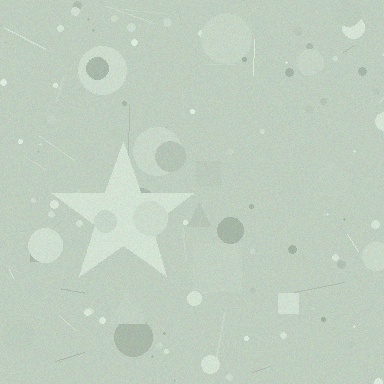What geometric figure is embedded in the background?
A star is embedded in the background.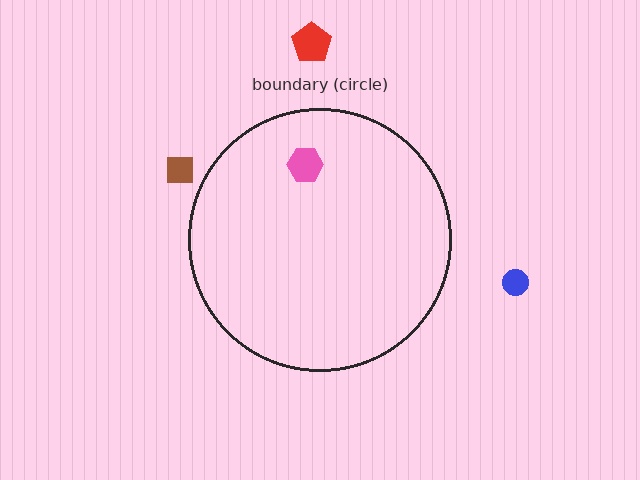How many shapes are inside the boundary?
1 inside, 3 outside.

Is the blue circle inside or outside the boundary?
Outside.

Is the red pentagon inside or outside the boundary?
Outside.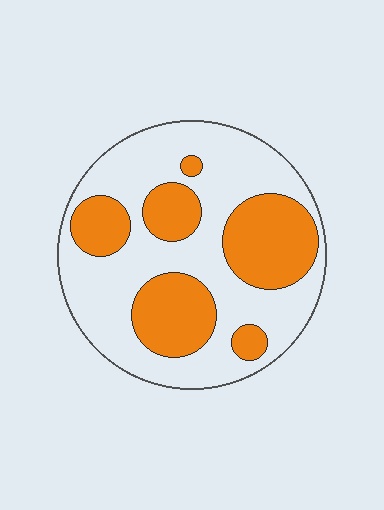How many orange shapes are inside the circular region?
6.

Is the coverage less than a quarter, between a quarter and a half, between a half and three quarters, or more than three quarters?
Between a quarter and a half.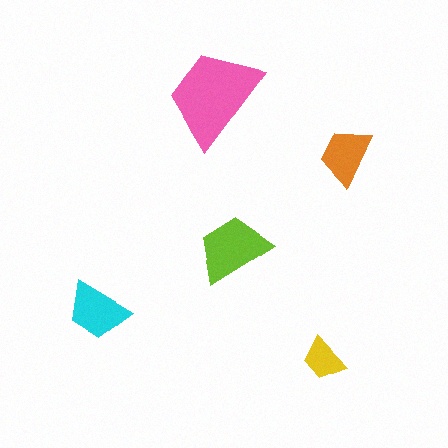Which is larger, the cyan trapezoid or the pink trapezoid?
The pink one.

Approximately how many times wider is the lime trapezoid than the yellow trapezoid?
About 1.5 times wider.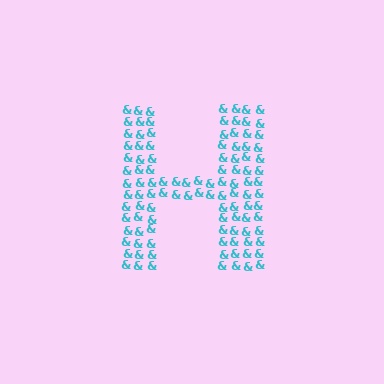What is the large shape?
The large shape is the letter H.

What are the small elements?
The small elements are ampersands.